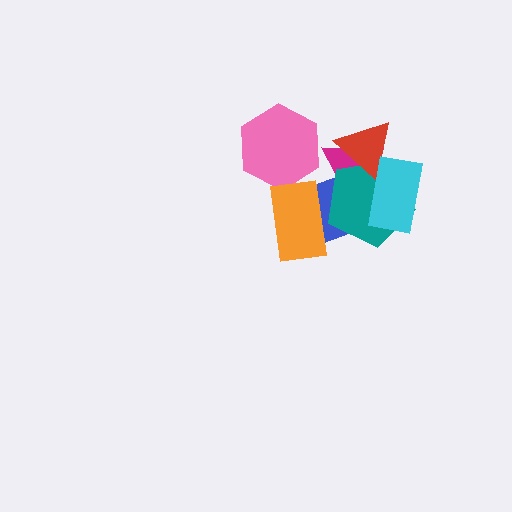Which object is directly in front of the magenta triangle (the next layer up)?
The blue diamond is directly in front of the magenta triangle.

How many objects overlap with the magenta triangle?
4 objects overlap with the magenta triangle.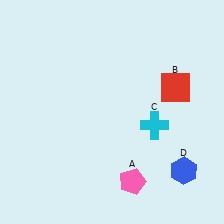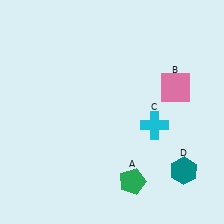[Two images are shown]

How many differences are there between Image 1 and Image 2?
There are 3 differences between the two images.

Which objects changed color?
A changed from pink to green. B changed from red to pink. D changed from blue to teal.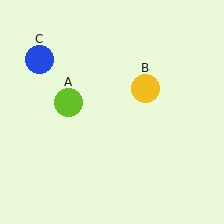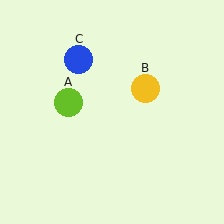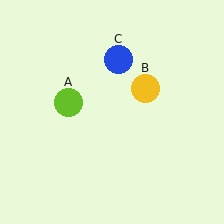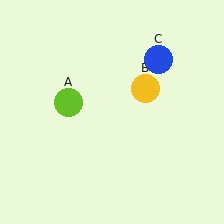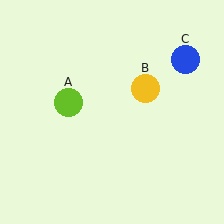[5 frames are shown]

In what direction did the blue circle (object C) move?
The blue circle (object C) moved right.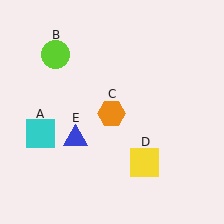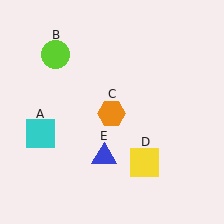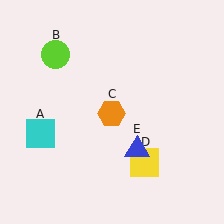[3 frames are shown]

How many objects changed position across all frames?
1 object changed position: blue triangle (object E).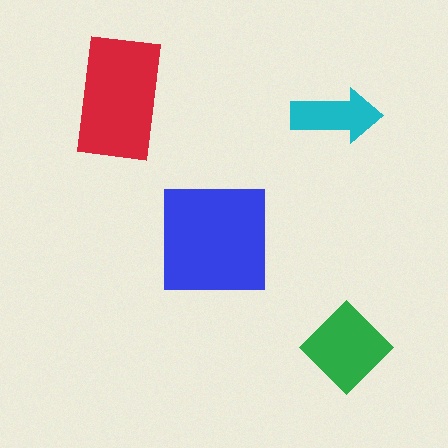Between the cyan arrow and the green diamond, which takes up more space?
The green diamond.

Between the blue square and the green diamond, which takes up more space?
The blue square.